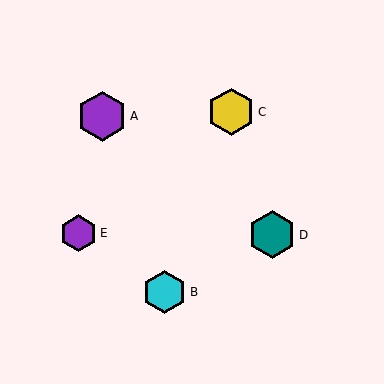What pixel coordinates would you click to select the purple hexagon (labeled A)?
Click at (102, 116) to select the purple hexagon A.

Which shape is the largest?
The purple hexagon (labeled A) is the largest.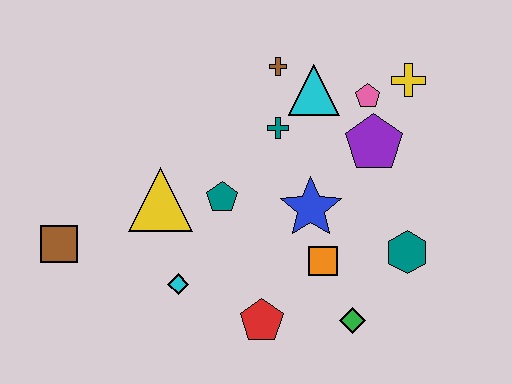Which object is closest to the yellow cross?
The pink pentagon is closest to the yellow cross.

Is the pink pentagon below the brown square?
No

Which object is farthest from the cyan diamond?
The yellow cross is farthest from the cyan diamond.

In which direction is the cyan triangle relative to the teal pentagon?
The cyan triangle is above the teal pentagon.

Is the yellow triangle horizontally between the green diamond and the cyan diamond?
No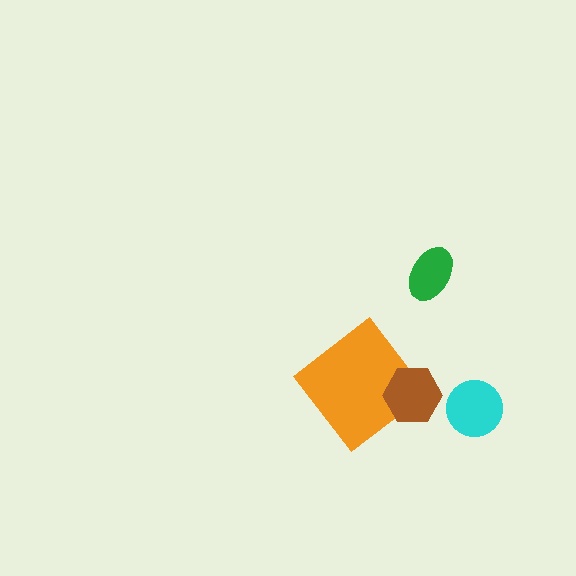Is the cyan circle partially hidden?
No, no other shape covers it.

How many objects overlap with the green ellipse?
0 objects overlap with the green ellipse.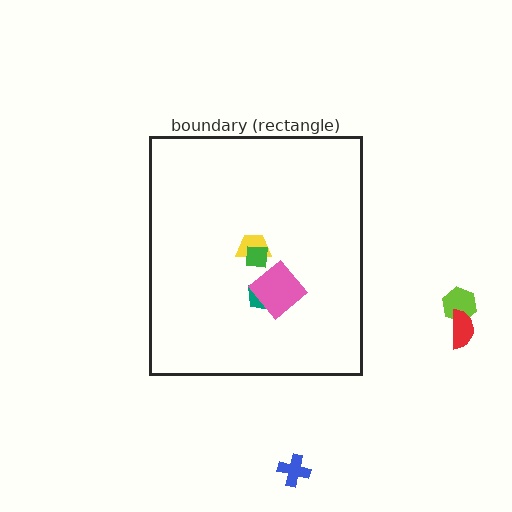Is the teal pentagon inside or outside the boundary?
Inside.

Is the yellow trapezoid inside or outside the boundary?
Inside.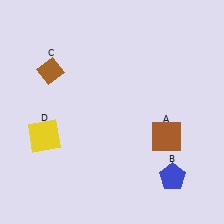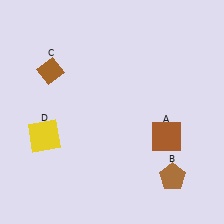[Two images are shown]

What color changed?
The pentagon (B) changed from blue in Image 1 to brown in Image 2.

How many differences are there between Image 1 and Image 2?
There is 1 difference between the two images.